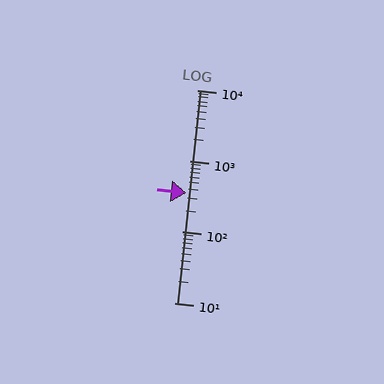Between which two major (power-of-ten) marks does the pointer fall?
The pointer is between 100 and 1000.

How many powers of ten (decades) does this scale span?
The scale spans 3 decades, from 10 to 10000.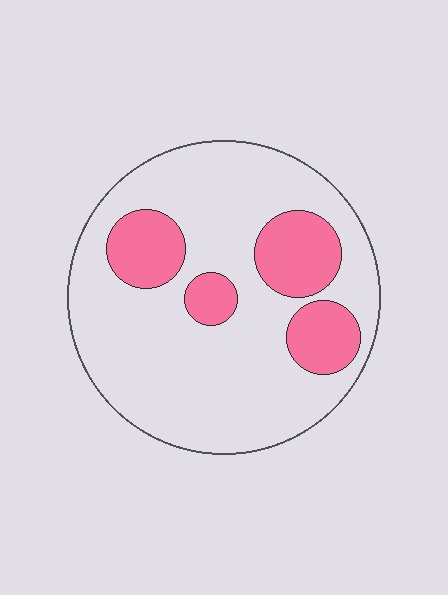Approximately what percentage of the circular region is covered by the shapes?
Approximately 25%.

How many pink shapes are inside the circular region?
4.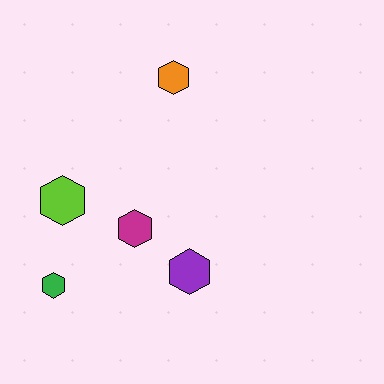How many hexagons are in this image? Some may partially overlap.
There are 5 hexagons.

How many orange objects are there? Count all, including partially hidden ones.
There is 1 orange object.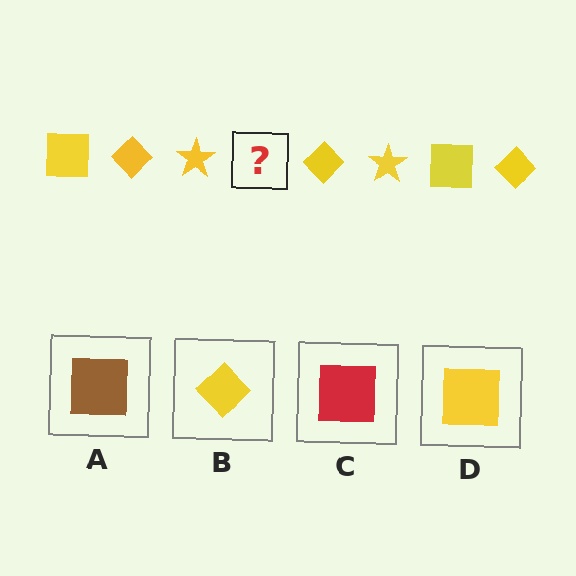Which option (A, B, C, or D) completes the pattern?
D.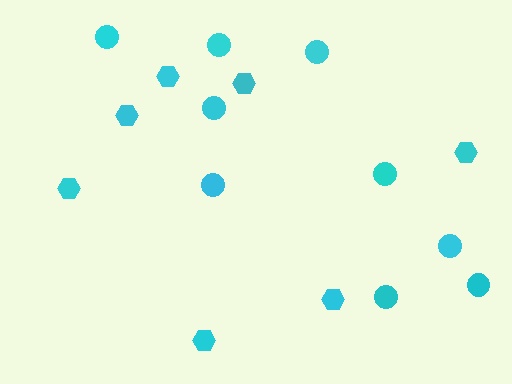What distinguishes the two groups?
There are 2 groups: one group of circles (9) and one group of hexagons (7).